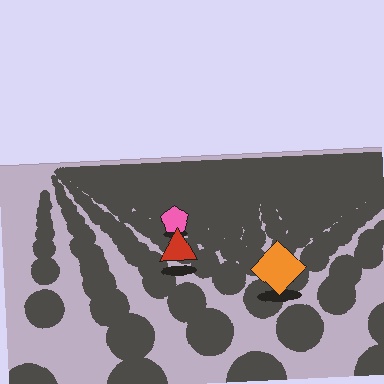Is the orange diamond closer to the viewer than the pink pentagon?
Yes. The orange diamond is closer — you can tell from the texture gradient: the ground texture is coarser near it.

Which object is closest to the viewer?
The orange diamond is closest. The texture marks near it are larger and more spread out.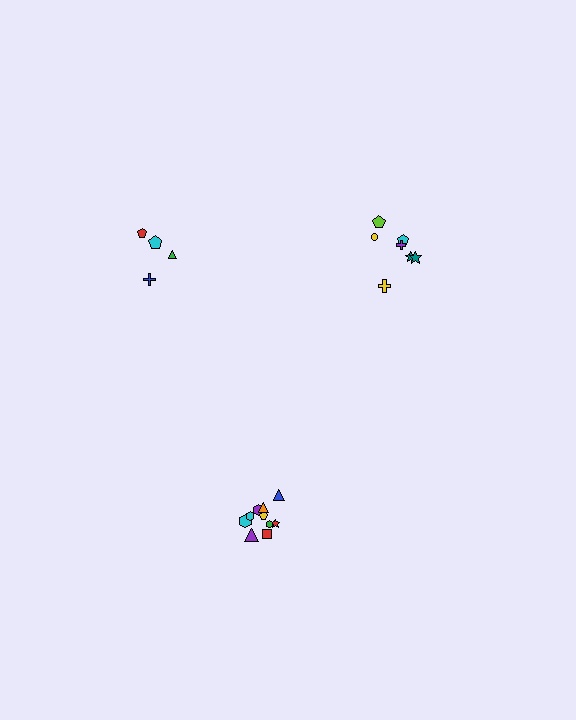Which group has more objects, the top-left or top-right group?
The top-right group.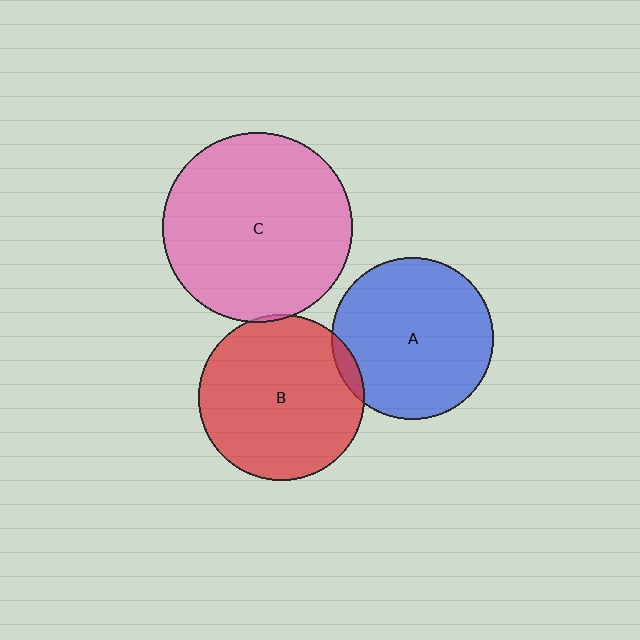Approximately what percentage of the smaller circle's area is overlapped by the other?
Approximately 5%.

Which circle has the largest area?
Circle C (pink).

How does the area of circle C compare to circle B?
Approximately 1.3 times.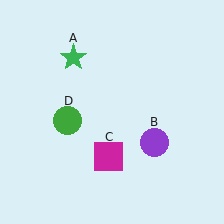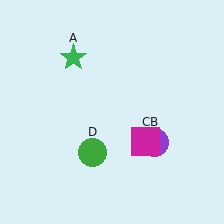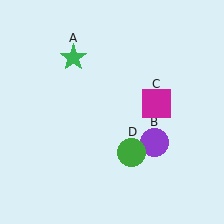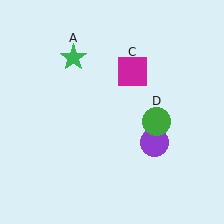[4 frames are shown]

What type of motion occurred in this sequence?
The magenta square (object C), green circle (object D) rotated counterclockwise around the center of the scene.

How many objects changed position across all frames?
2 objects changed position: magenta square (object C), green circle (object D).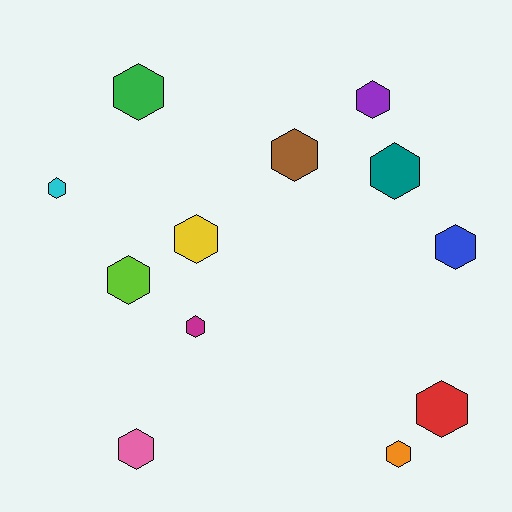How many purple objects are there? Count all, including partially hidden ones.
There is 1 purple object.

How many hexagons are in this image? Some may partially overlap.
There are 12 hexagons.